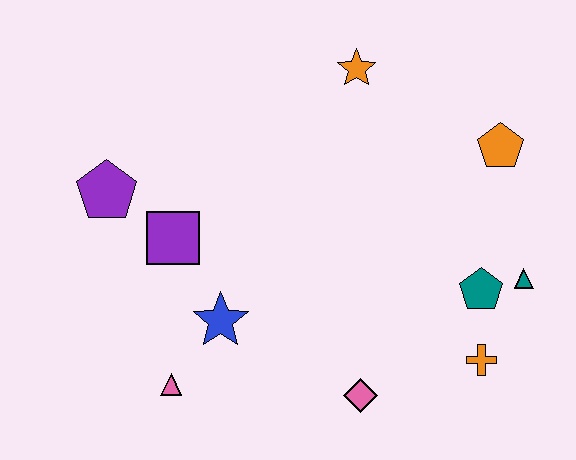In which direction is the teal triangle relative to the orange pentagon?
The teal triangle is below the orange pentagon.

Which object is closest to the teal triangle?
The teal pentagon is closest to the teal triangle.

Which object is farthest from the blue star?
The orange pentagon is farthest from the blue star.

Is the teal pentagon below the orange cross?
No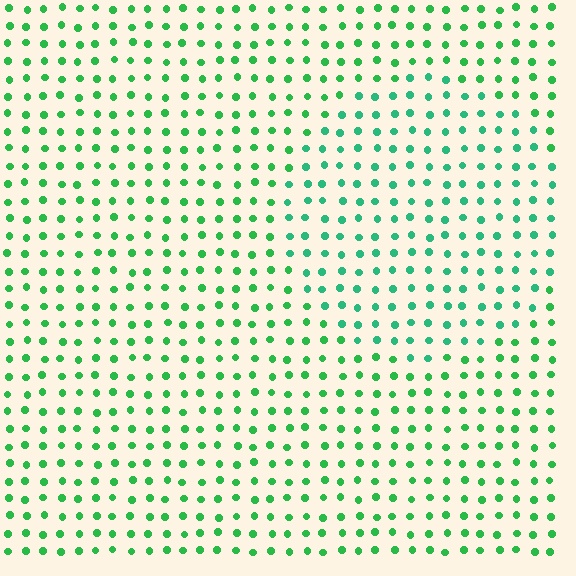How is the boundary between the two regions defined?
The boundary is defined purely by a slight shift in hue (about 23 degrees). Spacing, size, and orientation are identical on both sides.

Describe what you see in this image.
The image is filled with small green elements in a uniform arrangement. A circle-shaped region is visible where the elements are tinted to a slightly different hue, forming a subtle color boundary.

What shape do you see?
I see a circle.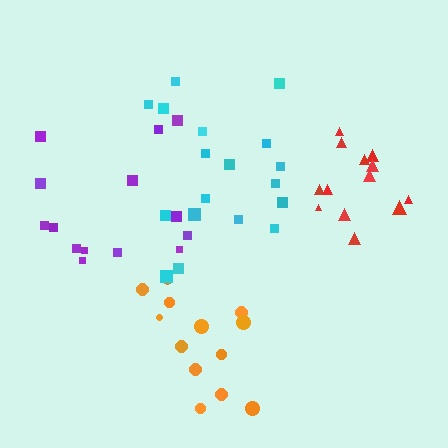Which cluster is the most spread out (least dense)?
Purple.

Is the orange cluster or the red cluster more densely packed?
Red.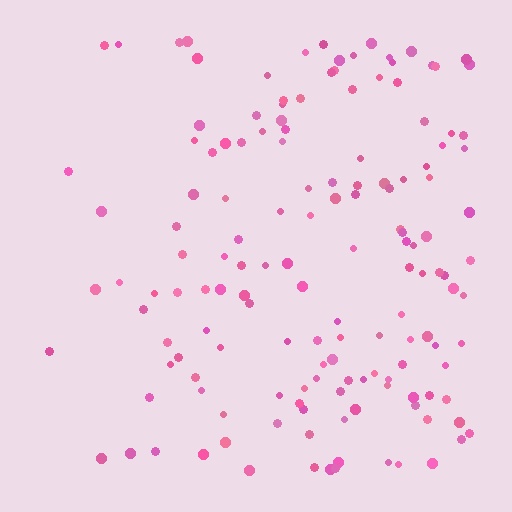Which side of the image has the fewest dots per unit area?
The left.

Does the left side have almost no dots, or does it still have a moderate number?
Still a moderate number, just noticeably fewer than the right.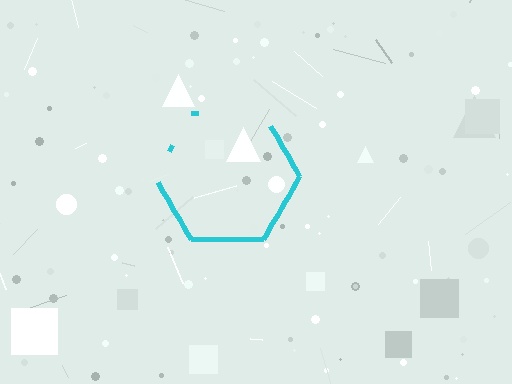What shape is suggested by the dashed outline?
The dashed outline suggests a hexagon.